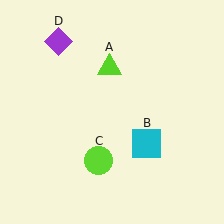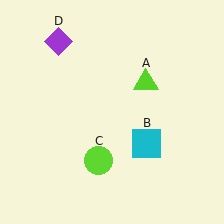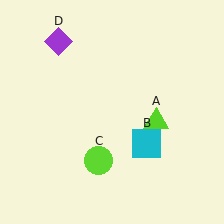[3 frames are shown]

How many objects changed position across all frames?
1 object changed position: lime triangle (object A).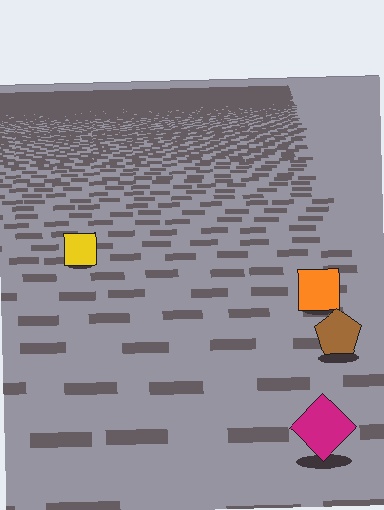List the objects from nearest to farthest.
From nearest to farthest: the magenta diamond, the brown pentagon, the orange square, the yellow square.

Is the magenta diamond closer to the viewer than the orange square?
Yes. The magenta diamond is closer — you can tell from the texture gradient: the ground texture is coarser near it.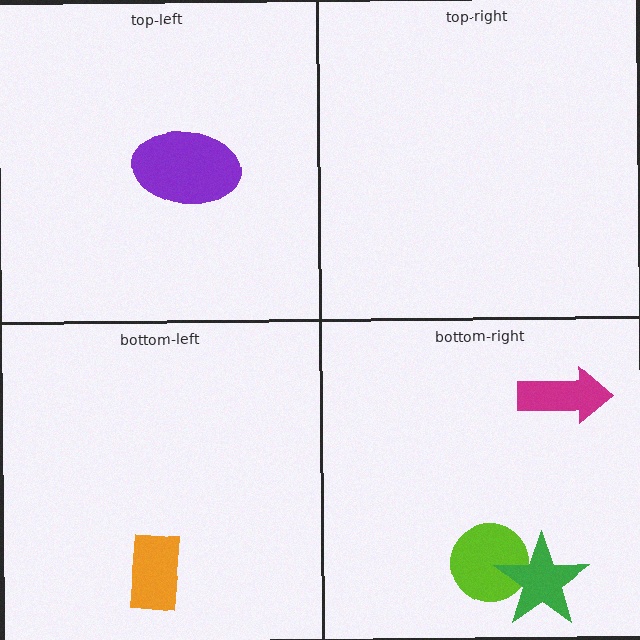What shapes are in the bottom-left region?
The orange rectangle.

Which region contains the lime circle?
The bottom-right region.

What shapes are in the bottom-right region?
The magenta arrow, the lime circle, the green star.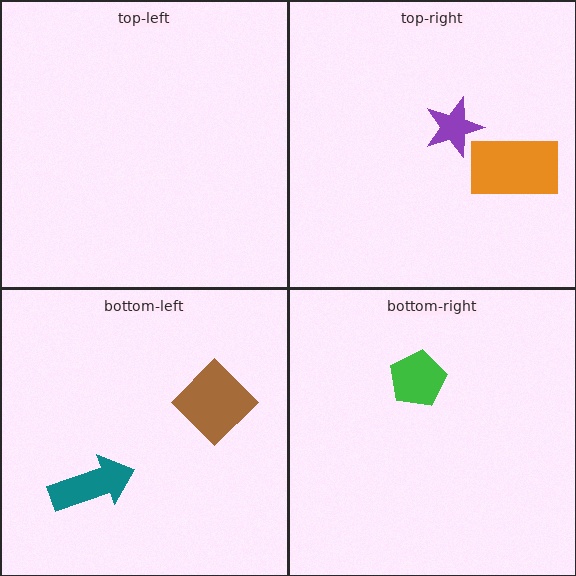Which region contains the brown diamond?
The bottom-left region.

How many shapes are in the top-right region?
2.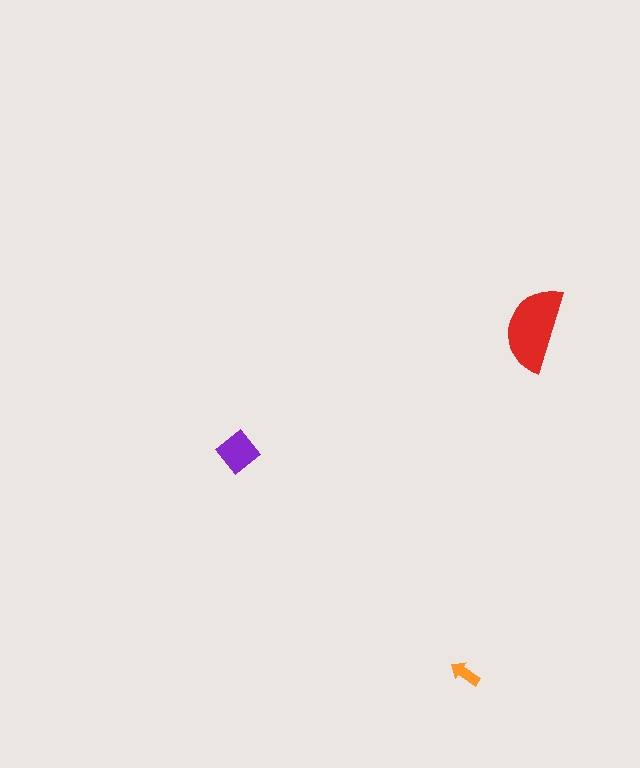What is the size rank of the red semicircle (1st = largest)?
1st.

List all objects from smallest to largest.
The orange arrow, the purple diamond, the red semicircle.